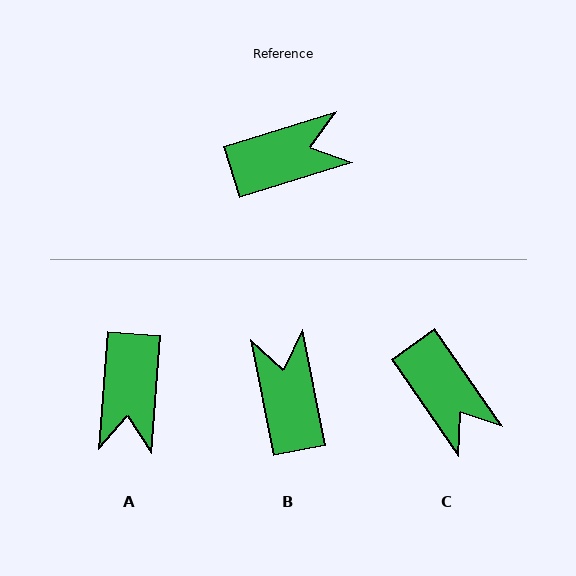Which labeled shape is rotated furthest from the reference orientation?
A, about 112 degrees away.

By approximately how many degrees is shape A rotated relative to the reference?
Approximately 112 degrees clockwise.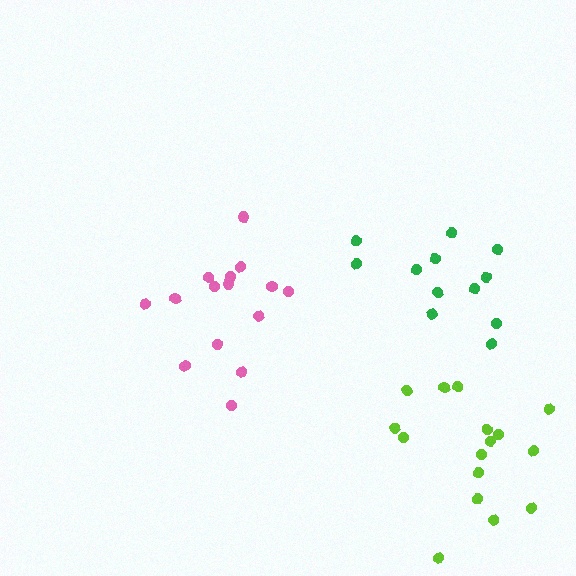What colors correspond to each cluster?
The clusters are colored: pink, green, lime.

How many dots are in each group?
Group 1: 15 dots, Group 2: 12 dots, Group 3: 16 dots (43 total).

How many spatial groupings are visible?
There are 3 spatial groupings.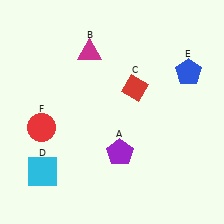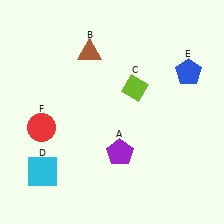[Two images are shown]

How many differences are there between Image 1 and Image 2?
There are 2 differences between the two images.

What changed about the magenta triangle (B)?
In Image 1, B is magenta. In Image 2, it changed to brown.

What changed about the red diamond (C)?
In Image 1, C is red. In Image 2, it changed to lime.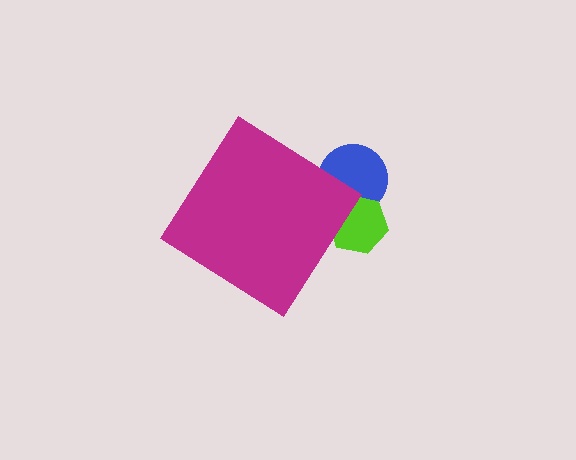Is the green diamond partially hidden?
Yes, the green diamond is partially hidden behind the magenta diamond.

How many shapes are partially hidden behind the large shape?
3 shapes are partially hidden.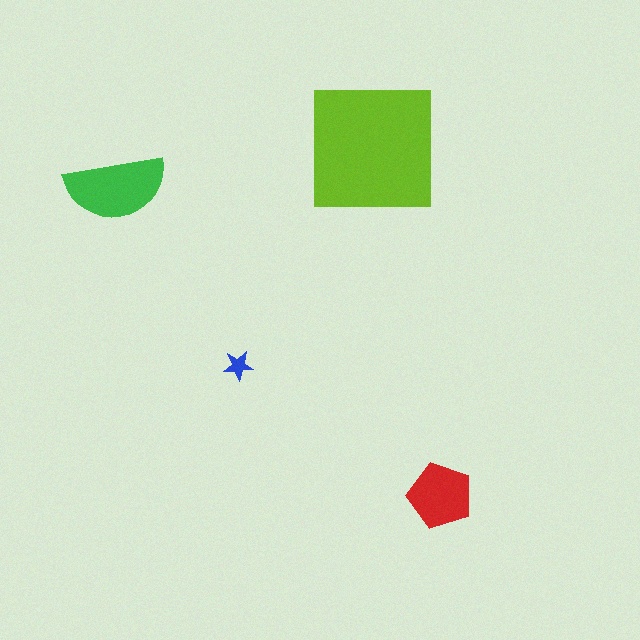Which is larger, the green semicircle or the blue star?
The green semicircle.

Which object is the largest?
The lime square.